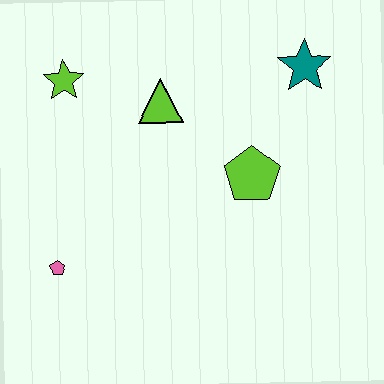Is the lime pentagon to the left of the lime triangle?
No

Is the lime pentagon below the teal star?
Yes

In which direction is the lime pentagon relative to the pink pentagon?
The lime pentagon is to the right of the pink pentagon.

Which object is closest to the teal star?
The lime pentagon is closest to the teal star.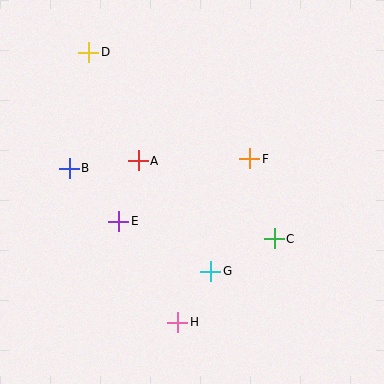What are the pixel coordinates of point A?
Point A is at (138, 161).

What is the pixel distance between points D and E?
The distance between D and E is 172 pixels.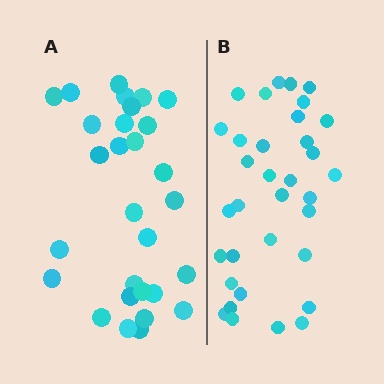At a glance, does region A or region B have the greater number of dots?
Region B (the right region) has more dots.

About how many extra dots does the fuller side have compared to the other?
Region B has about 5 more dots than region A.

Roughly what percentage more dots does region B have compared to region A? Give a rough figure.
About 15% more.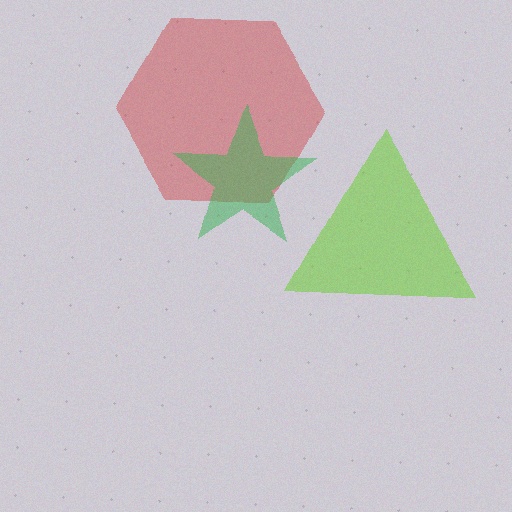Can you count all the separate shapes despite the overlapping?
Yes, there are 3 separate shapes.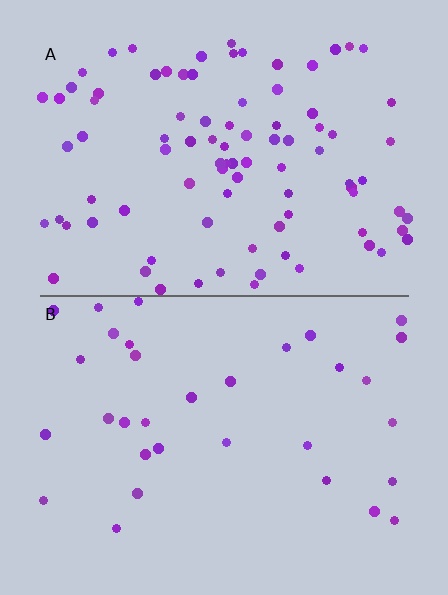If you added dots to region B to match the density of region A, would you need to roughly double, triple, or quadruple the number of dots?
Approximately triple.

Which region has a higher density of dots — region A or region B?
A (the top).